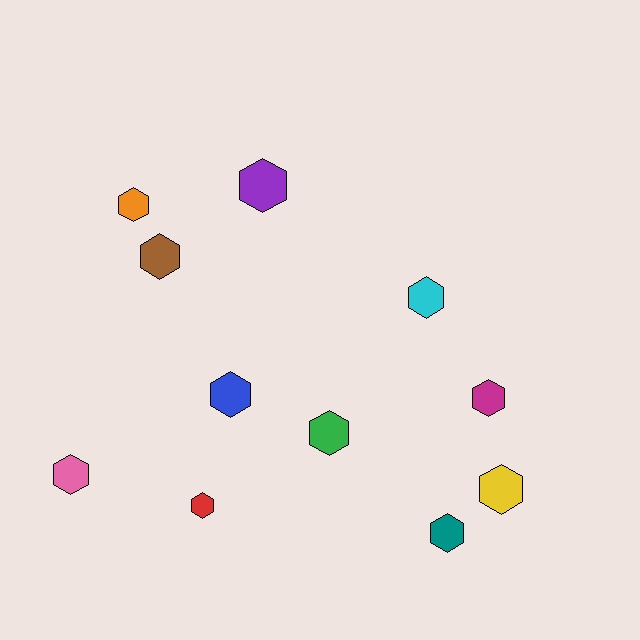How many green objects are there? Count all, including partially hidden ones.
There is 1 green object.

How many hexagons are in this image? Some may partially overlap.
There are 11 hexagons.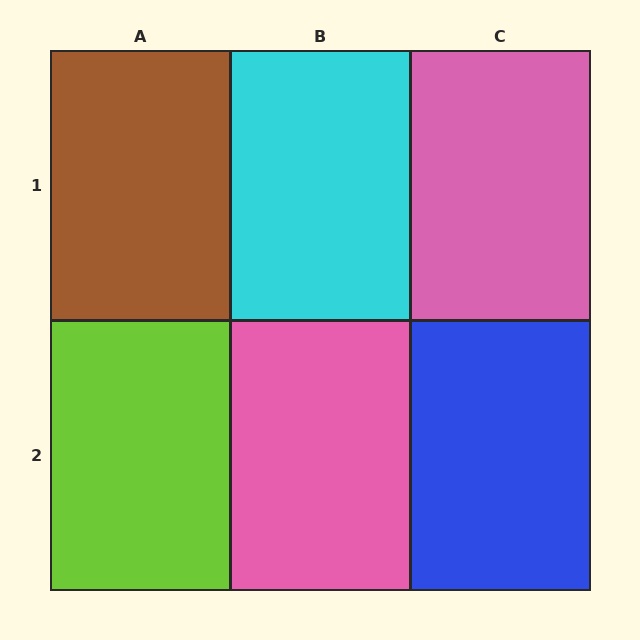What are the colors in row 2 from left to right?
Lime, pink, blue.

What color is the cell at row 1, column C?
Pink.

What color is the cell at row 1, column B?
Cyan.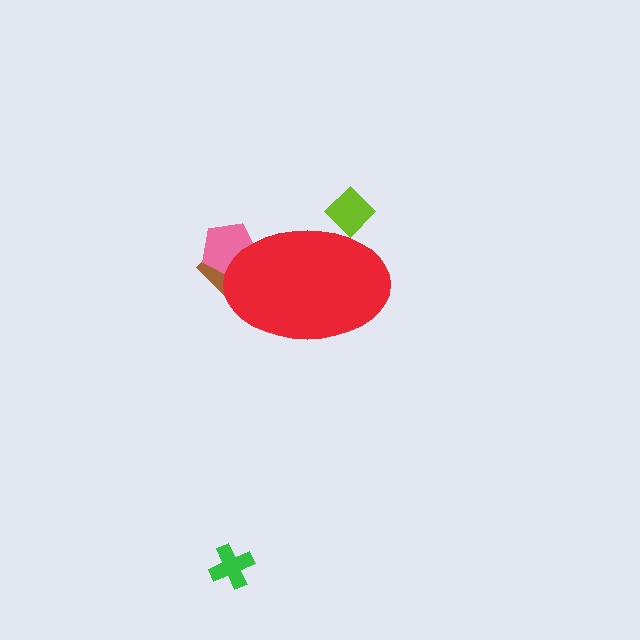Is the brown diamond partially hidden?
Yes, the brown diamond is partially hidden behind the red ellipse.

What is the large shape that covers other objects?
A red ellipse.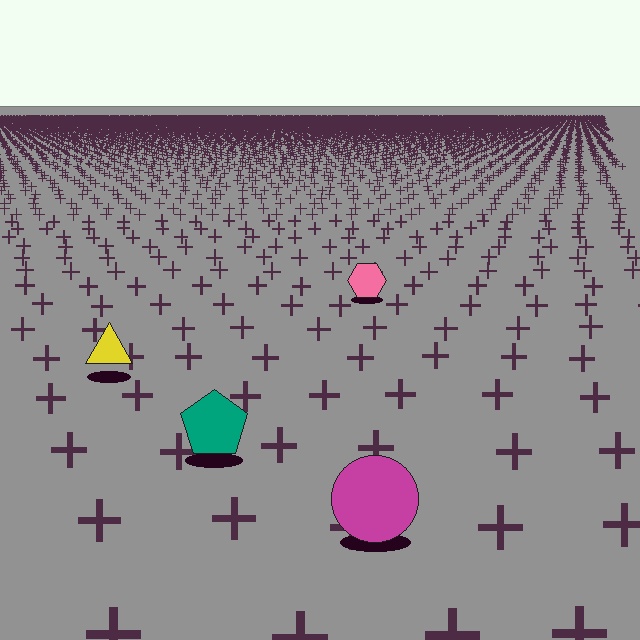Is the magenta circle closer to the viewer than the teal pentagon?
Yes. The magenta circle is closer — you can tell from the texture gradient: the ground texture is coarser near it.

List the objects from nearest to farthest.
From nearest to farthest: the magenta circle, the teal pentagon, the yellow triangle, the pink hexagon.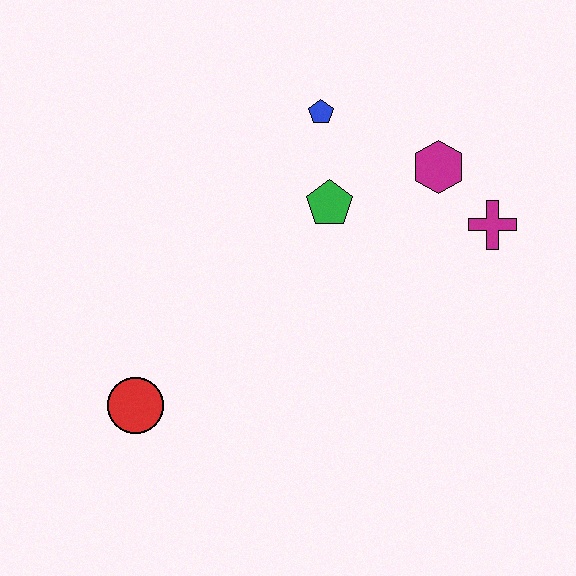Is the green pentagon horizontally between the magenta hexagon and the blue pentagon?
Yes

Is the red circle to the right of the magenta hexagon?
No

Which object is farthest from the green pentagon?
The red circle is farthest from the green pentagon.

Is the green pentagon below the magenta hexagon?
Yes